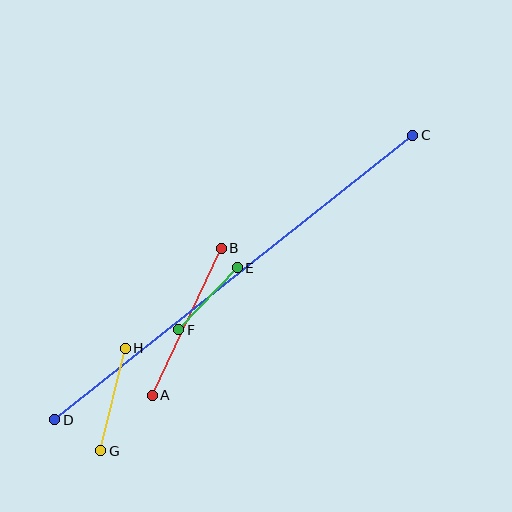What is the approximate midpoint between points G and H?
The midpoint is at approximately (113, 400) pixels.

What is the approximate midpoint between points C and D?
The midpoint is at approximately (234, 277) pixels.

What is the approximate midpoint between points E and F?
The midpoint is at approximately (208, 299) pixels.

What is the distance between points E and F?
The distance is approximately 86 pixels.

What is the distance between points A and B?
The distance is approximately 163 pixels.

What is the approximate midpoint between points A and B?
The midpoint is at approximately (187, 322) pixels.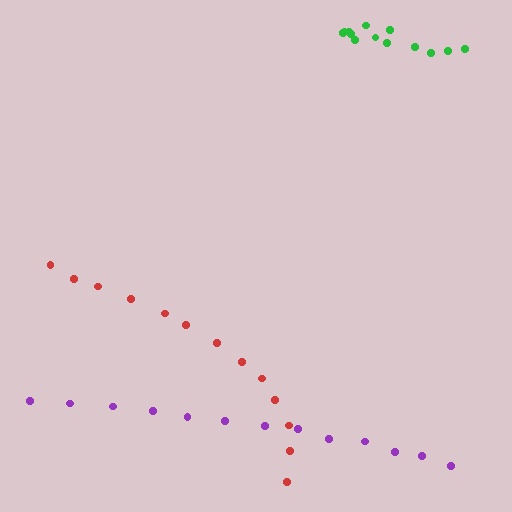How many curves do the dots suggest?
There are 3 distinct paths.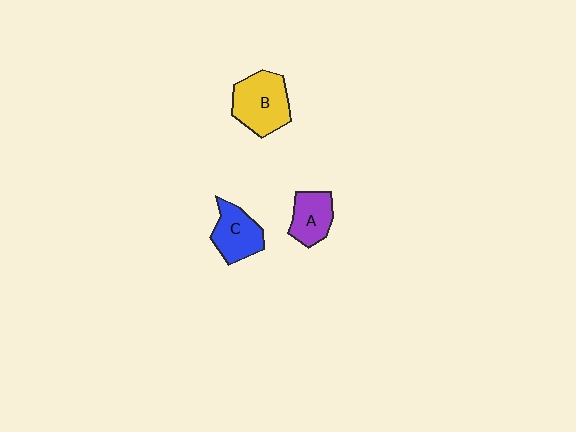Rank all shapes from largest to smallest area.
From largest to smallest: B (yellow), C (blue), A (purple).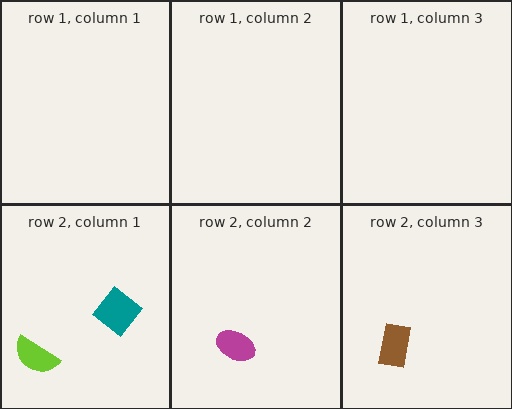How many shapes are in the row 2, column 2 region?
1.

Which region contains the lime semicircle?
The row 2, column 1 region.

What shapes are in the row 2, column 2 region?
The magenta ellipse.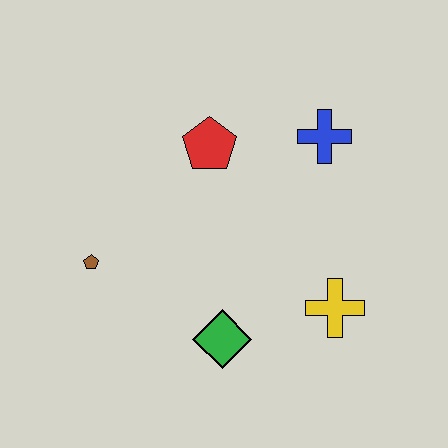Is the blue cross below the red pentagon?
No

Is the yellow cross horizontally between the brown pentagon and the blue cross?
No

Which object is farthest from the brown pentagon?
The blue cross is farthest from the brown pentagon.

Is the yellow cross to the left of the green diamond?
No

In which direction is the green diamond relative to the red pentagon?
The green diamond is below the red pentagon.